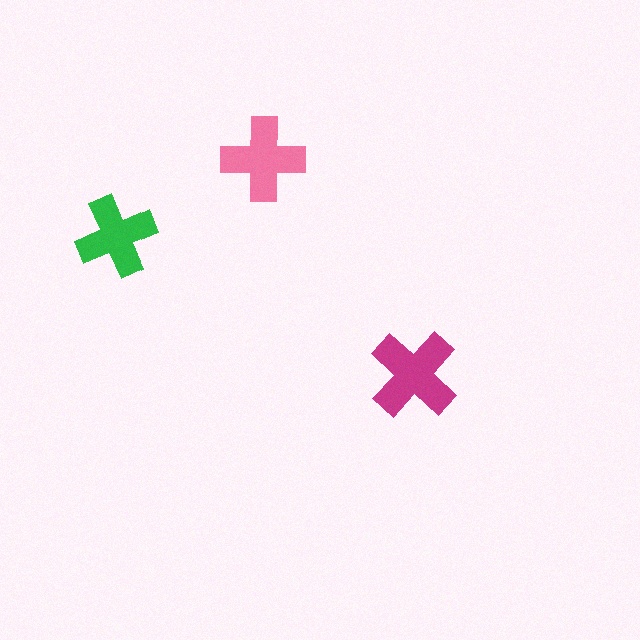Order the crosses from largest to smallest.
the magenta one, the pink one, the green one.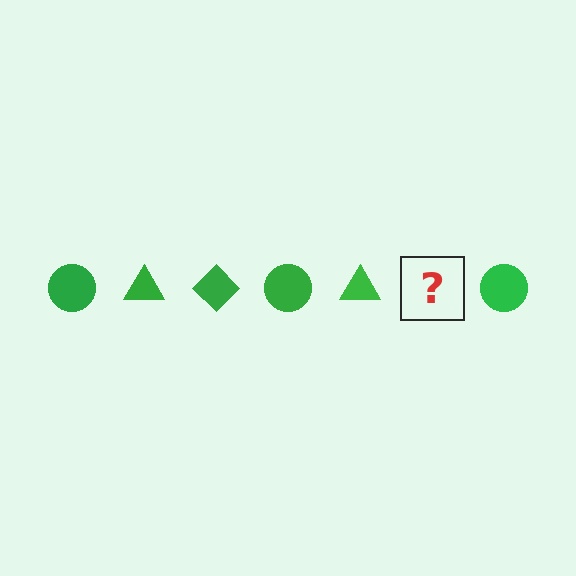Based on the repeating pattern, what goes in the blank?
The blank should be a green diamond.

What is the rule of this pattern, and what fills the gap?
The rule is that the pattern cycles through circle, triangle, diamond shapes in green. The gap should be filled with a green diamond.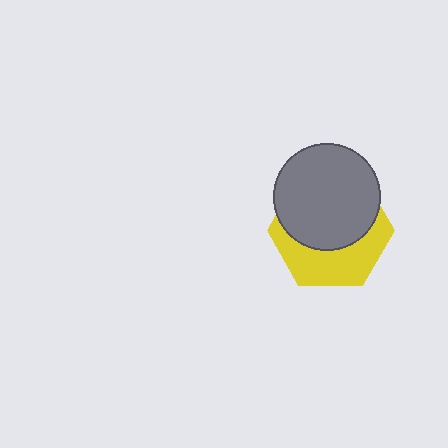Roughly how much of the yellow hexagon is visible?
A small part of it is visible (roughly 43%).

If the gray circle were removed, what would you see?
You would see the complete yellow hexagon.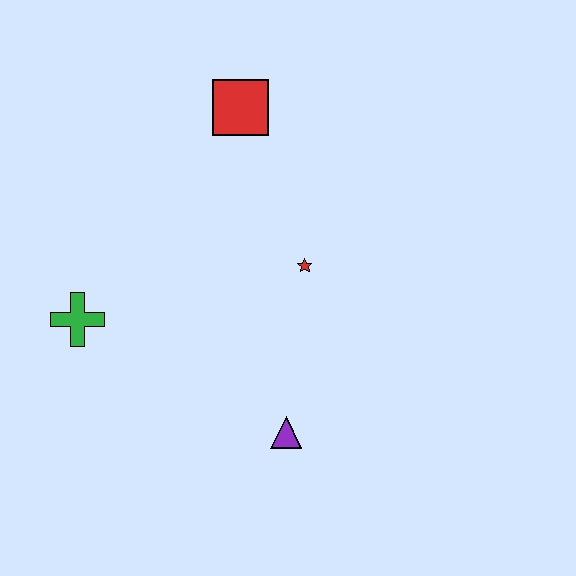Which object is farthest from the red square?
The purple triangle is farthest from the red square.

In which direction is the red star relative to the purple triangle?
The red star is above the purple triangle.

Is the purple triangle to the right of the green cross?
Yes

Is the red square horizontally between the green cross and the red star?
Yes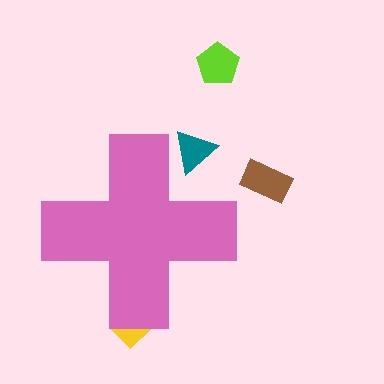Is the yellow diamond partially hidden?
Yes, the yellow diamond is partially hidden behind the pink cross.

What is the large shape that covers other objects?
A pink cross.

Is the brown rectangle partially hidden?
No, the brown rectangle is fully visible.